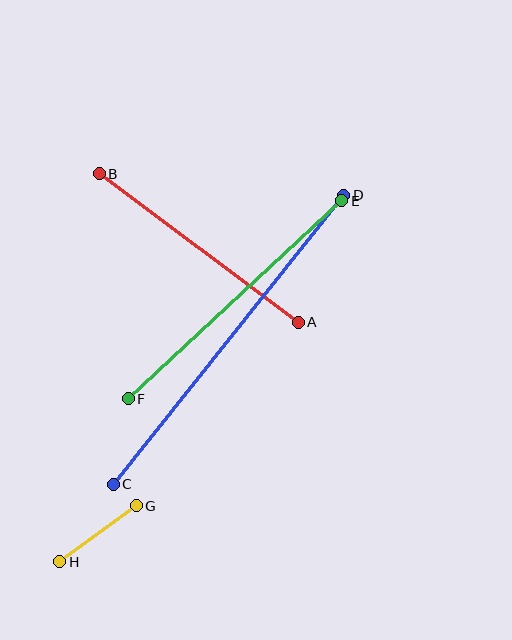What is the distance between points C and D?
The distance is approximately 369 pixels.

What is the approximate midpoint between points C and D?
The midpoint is at approximately (229, 340) pixels.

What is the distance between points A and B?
The distance is approximately 248 pixels.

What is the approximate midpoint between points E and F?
The midpoint is at approximately (235, 300) pixels.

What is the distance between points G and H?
The distance is approximately 95 pixels.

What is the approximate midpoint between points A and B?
The midpoint is at approximately (199, 248) pixels.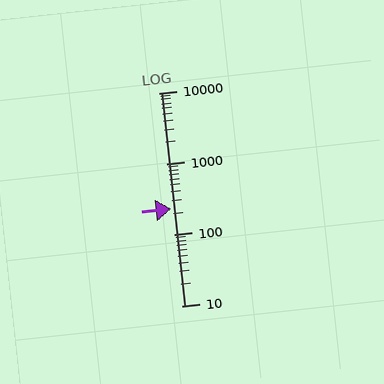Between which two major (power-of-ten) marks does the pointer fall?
The pointer is between 100 and 1000.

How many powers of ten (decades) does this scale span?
The scale spans 3 decades, from 10 to 10000.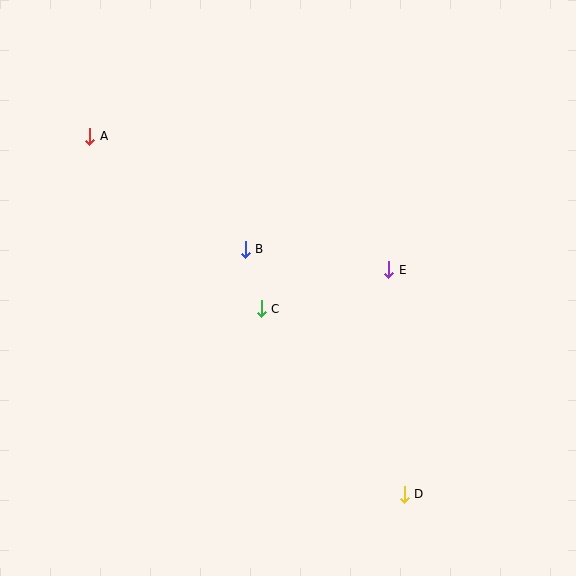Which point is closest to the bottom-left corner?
Point C is closest to the bottom-left corner.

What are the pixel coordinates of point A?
Point A is at (90, 136).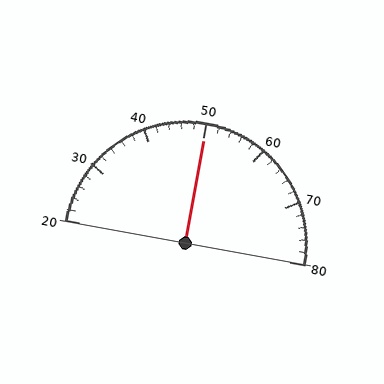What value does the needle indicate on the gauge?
The needle indicates approximately 50.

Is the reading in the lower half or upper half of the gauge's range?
The reading is in the upper half of the range (20 to 80).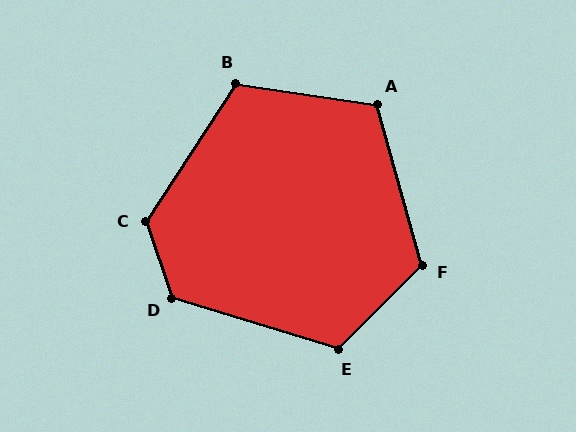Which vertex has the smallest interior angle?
A, at approximately 114 degrees.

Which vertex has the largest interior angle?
C, at approximately 128 degrees.